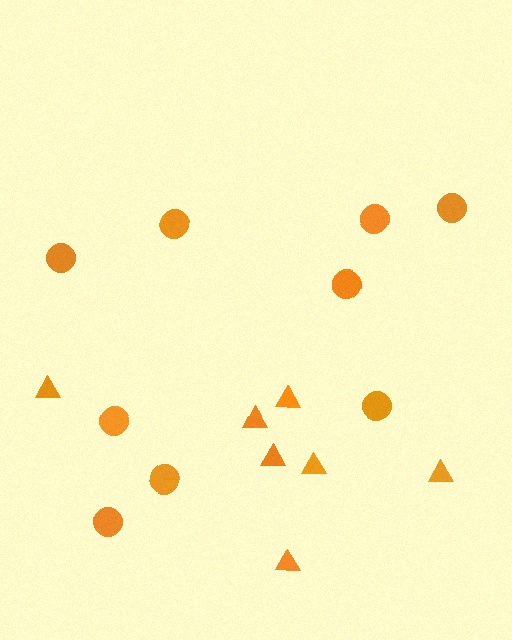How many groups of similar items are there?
There are 2 groups: one group of circles (9) and one group of triangles (7).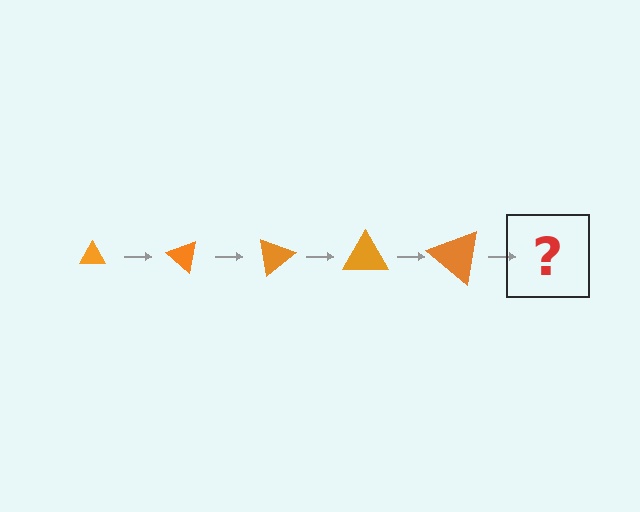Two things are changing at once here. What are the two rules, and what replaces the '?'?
The two rules are that the triangle grows larger each step and it rotates 40 degrees each step. The '?' should be a triangle, larger than the previous one and rotated 200 degrees from the start.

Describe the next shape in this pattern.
It should be a triangle, larger than the previous one and rotated 200 degrees from the start.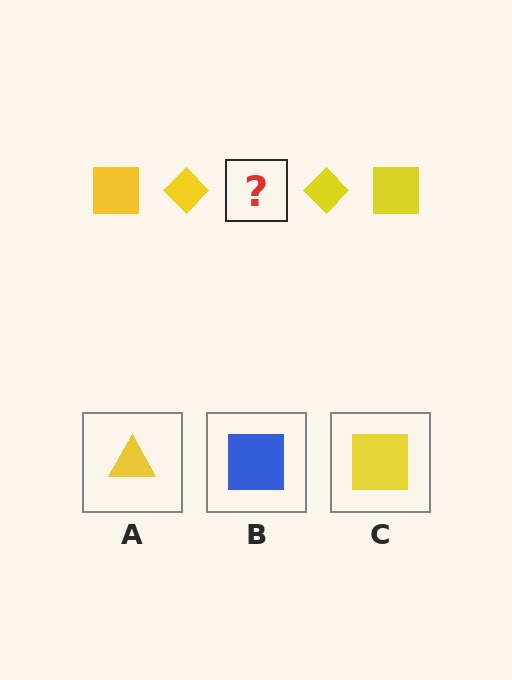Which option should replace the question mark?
Option C.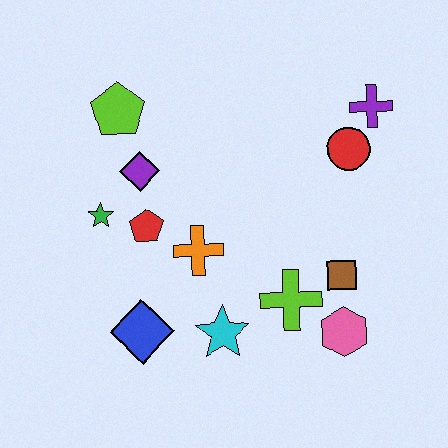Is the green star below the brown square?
No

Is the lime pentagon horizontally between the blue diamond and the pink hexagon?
No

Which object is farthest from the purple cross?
The blue diamond is farthest from the purple cross.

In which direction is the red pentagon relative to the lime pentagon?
The red pentagon is below the lime pentagon.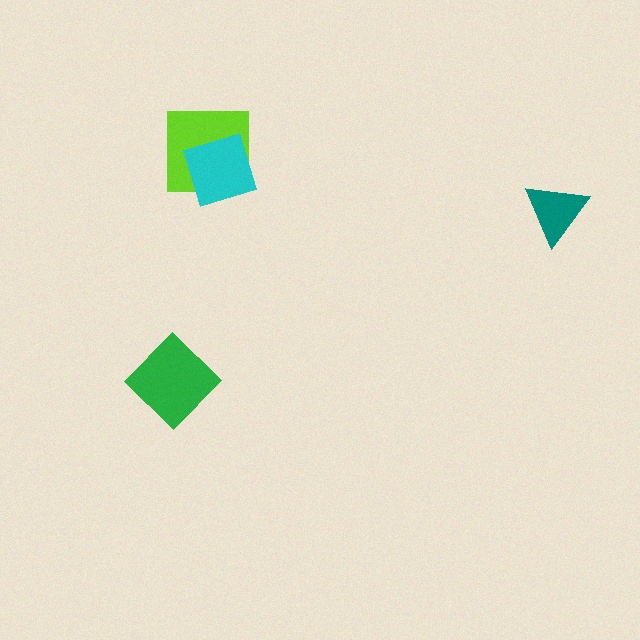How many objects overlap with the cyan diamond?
1 object overlaps with the cyan diamond.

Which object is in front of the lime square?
The cyan diamond is in front of the lime square.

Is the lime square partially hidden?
Yes, it is partially covered by another shape.